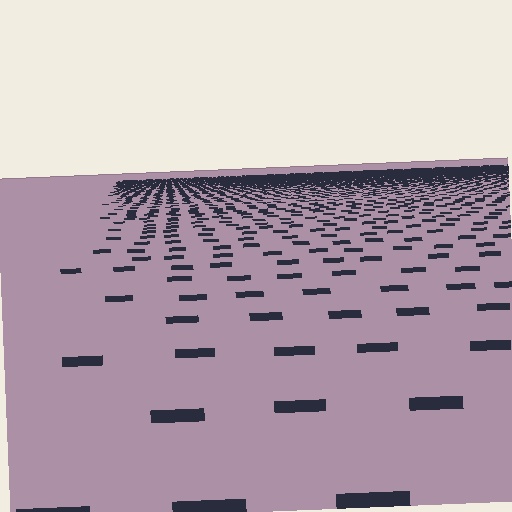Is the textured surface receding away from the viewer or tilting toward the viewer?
The surface is receding away from the viewer. Texture elements get smaller and denser toward the top.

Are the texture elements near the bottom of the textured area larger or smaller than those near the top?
Larger. Near the bottom, elements are closer to the viewer and appear at a bigger on-screen size.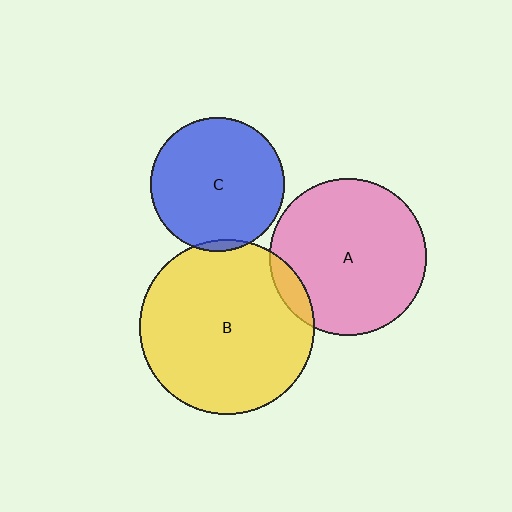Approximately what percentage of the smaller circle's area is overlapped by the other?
Approximately 5%.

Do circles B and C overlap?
Yes.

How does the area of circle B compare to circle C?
Approximately 1.7 times.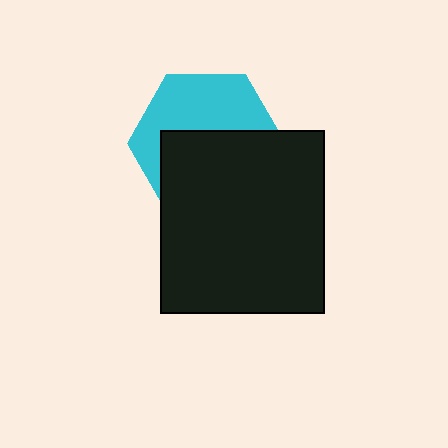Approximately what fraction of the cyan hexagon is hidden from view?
Roughly 54% of the cyan hexagon is hidden behind the black rectangle.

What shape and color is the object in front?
The object in front is a black rectangle.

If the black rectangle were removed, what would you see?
You would see the complete cyan hexagon.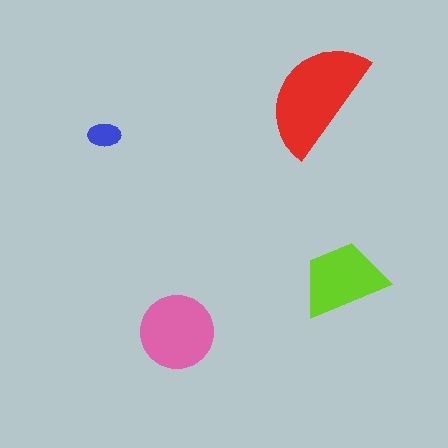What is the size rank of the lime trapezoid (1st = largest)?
3rd.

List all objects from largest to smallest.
The red semicircle, the pink circle, the lime trapezoid, the blue ellipse.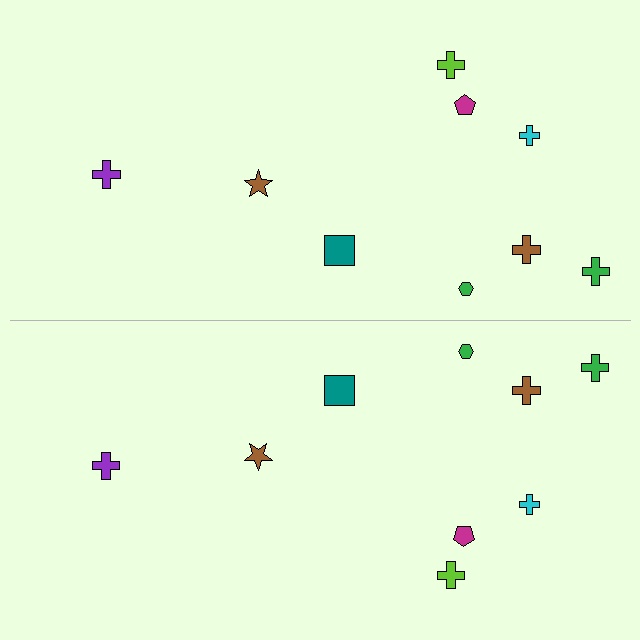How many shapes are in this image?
There are 18 shapes in this image.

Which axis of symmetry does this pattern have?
The pattern has a horizontal axis of symmetry running through the center of the image.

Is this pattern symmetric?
Yes, this pattern has bilateral (reflection) symmetry.